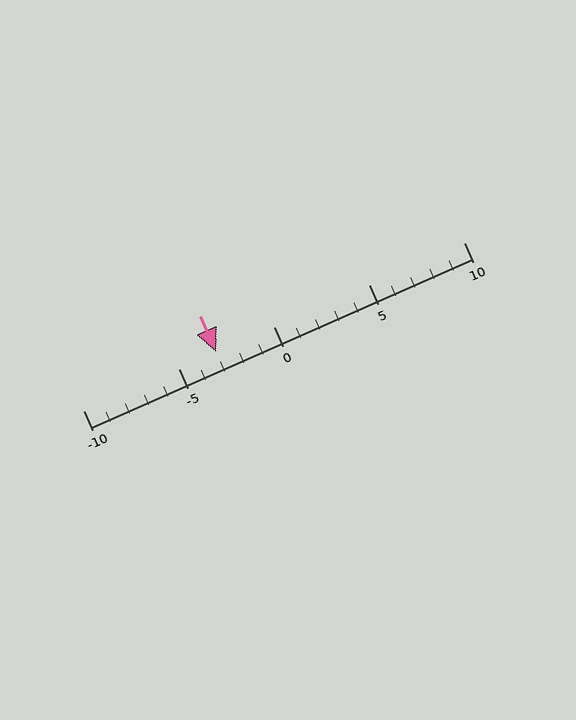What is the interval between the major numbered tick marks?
The major tick marks are spaced 5 units apart.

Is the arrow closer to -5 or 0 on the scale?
The arrow is closer to -5.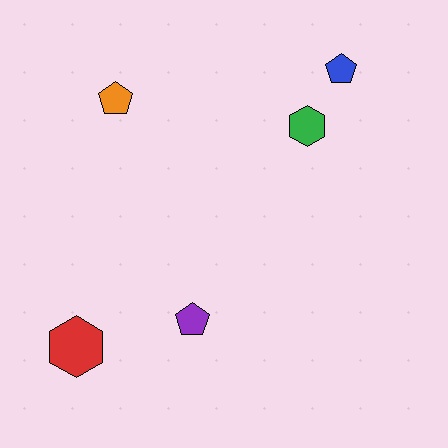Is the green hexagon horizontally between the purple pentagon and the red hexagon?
No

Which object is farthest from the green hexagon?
The red hexagon is farthest from the green hexagon.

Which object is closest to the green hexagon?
The blue pentagon is closest to the green hexagon.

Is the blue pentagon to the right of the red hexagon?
Yes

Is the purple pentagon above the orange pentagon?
No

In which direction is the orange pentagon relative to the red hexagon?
The orange pentagon is above the red hexagon.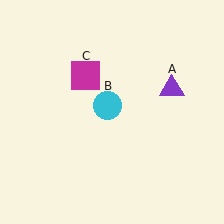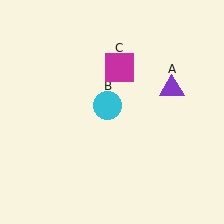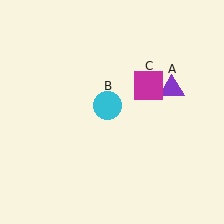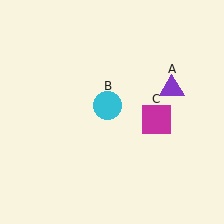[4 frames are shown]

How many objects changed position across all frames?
1 object changed position: magenta square (object C).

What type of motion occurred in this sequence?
The magenta square (object C) rotated clockwise around the center of the scene.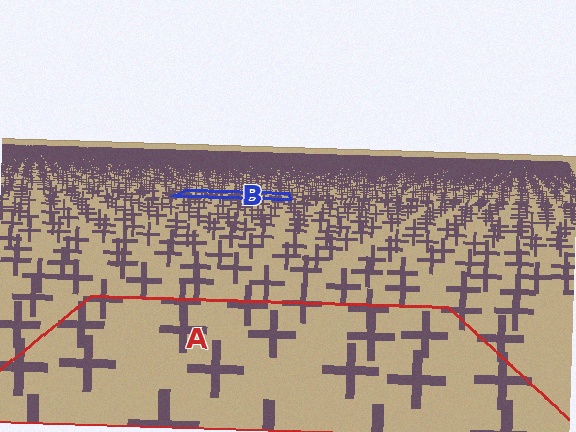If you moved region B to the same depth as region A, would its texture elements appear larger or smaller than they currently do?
They would appear larger. At a closer depth, the same texture elements are projected at a bigger on-screen size.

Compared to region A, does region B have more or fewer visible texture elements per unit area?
Region B has more texture elements per unit area — they are packed more densely because it is farther away.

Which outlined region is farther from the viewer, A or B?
Region B is farther from the viewer — the texture elements inside it appear smaller and more densely packed.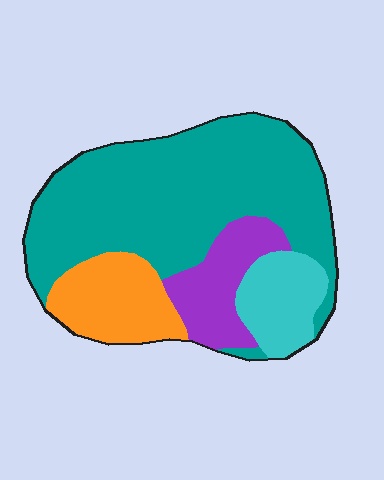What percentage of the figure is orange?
Orange takes up less than a quarter of the figure.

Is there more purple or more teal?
Teal.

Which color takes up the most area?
Teal, at roughly 60%.